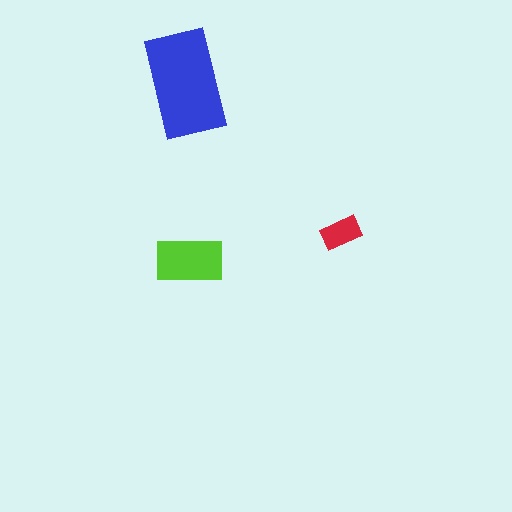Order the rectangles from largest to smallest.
the blue one, the lime one, the red one.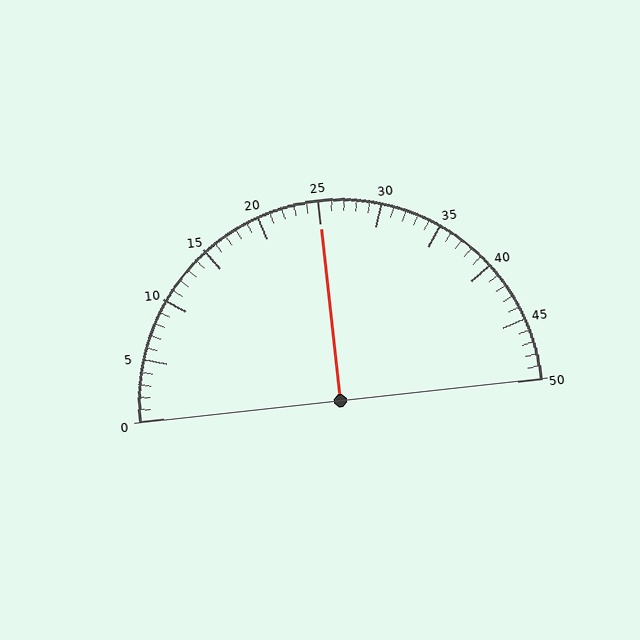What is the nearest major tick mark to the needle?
The nearest major tick mark is 25.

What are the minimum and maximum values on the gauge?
The gauge ranges from 0 to 50.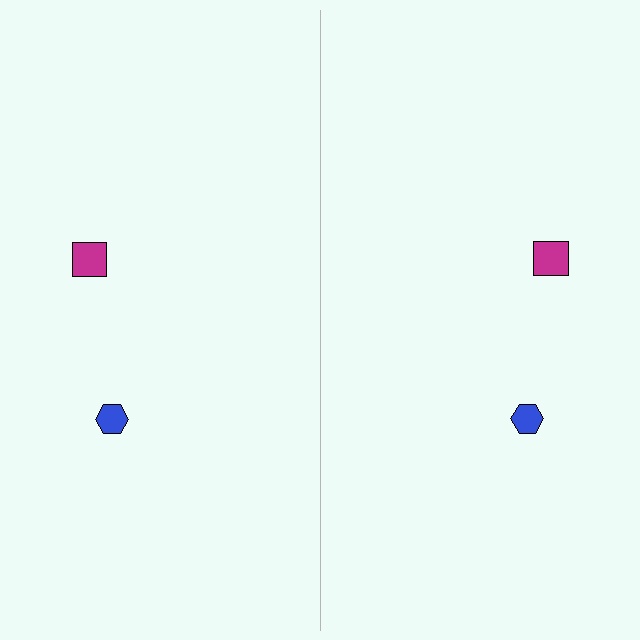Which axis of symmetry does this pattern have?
The pattern has a vertical axis of symmetry running through the center of the image.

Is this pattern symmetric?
Yes, this pattern has bilateral (reflection) symmetry.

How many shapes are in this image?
There are 4 shapes in this image.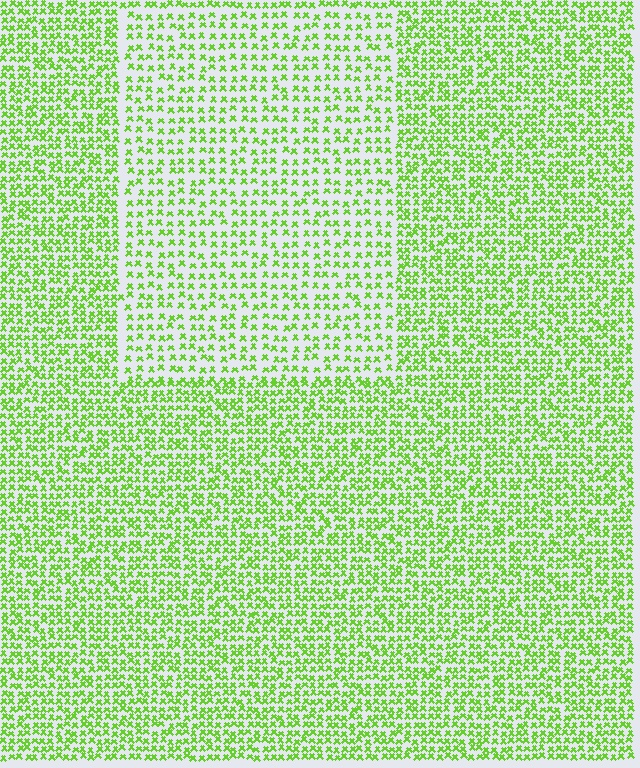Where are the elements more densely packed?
The elements are more densely packed outside the rectangle boundary.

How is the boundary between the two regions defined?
The boundary is defined by a change in element density (approximately 1.7x ratio). All elements are the same color, size, and shape.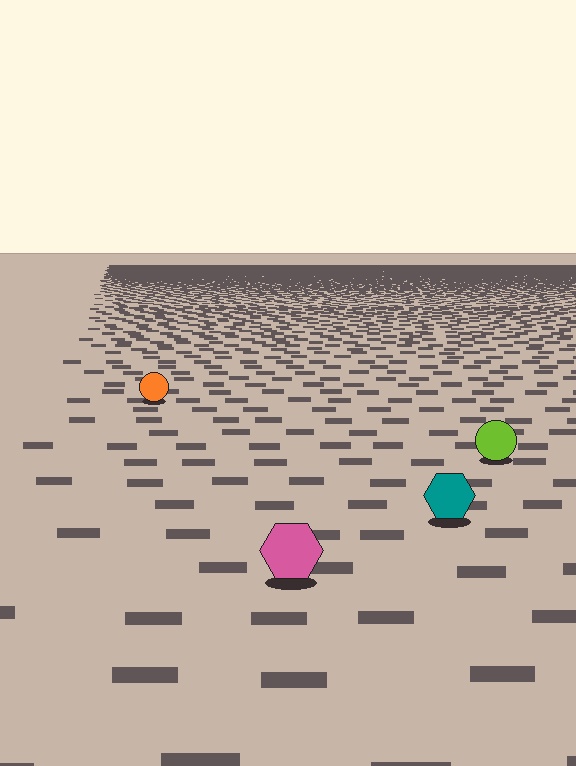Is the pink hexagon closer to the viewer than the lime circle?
Yes. The pink hexagon is closer — you can tell from the texture gradient: the ground texture is coarser near it.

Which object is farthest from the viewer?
The orange circle is farthest from the viewer. It appears smaller and the ground texture around it is denser.